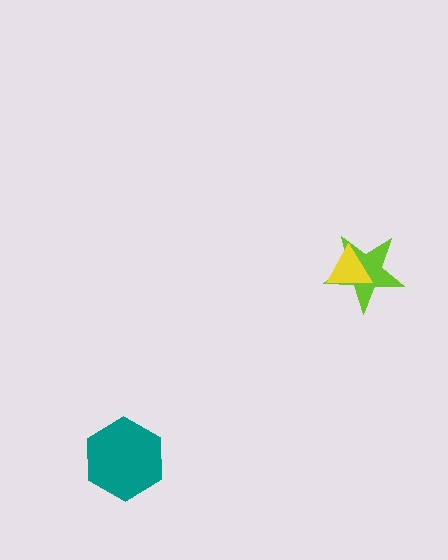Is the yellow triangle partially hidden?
No, no other shape covers it.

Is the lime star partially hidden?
Yes, it is partially covered by another shape.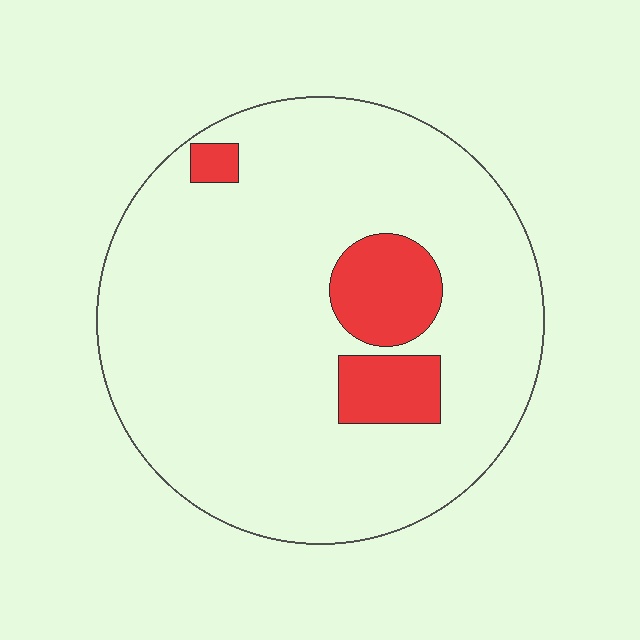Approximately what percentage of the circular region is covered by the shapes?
Approximately 10%.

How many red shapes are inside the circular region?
3.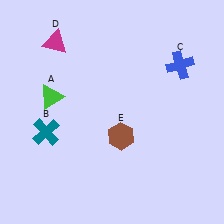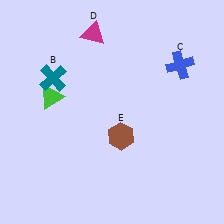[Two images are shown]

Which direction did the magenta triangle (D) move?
The magenta triangle (D) moved right.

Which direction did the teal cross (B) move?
The teal cross (B) moved up.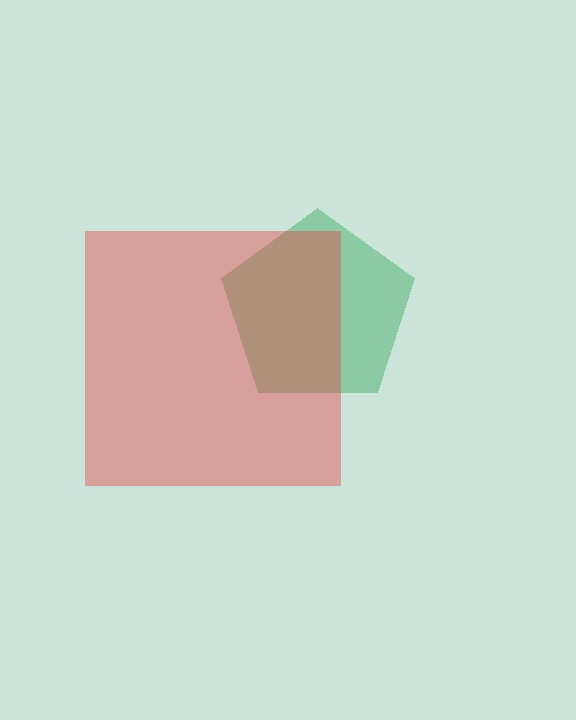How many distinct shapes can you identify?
There are 2 distinct shapes: a green pentagon, a red square.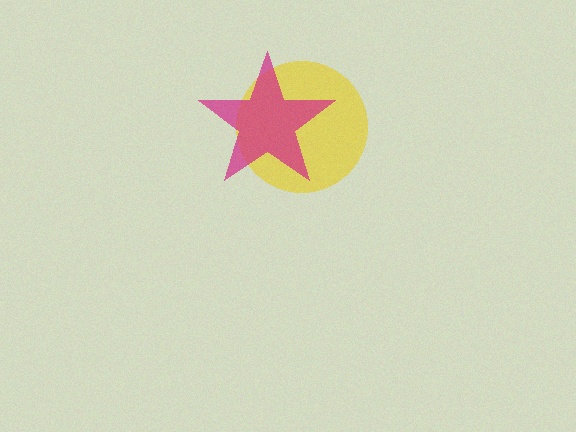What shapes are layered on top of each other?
The layered shapes are: a yellow circle, a magenta star.